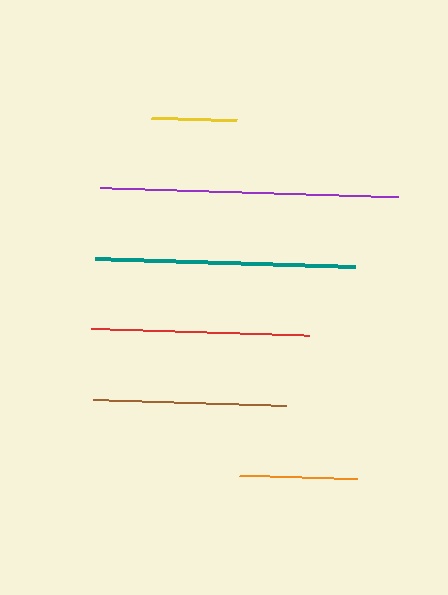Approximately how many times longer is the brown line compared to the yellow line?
The brown line is approximately 2.3 times the length of the yellow line.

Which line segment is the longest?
The purple line is the longest at approximately 298 pixels.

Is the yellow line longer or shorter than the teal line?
The teal line is longer than the yellow line.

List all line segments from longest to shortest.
From longest to shortest: purple, teal, red, brown, orange, yellow.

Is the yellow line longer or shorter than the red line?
The red line is longer than the yellow line.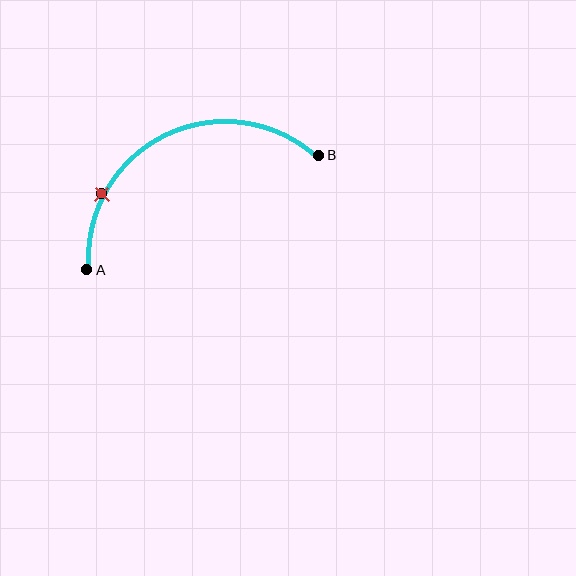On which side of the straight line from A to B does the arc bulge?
The arc bulges above the straight line connecting A and B.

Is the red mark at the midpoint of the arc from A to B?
No. The red mark lies on the arc but is closer to endpoint A. The arc midpoint would be at the point on the curve equidistant along the arc from both A and B.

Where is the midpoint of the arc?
The arc midpoint is the point on the curve farthest from the straight line joining A and B. It sits above that line.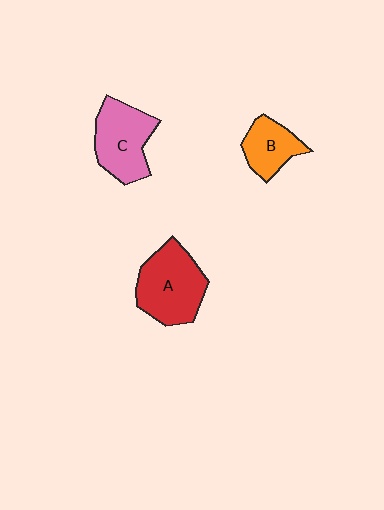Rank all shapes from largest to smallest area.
From largest to smallest: A (red), C (pink), B (orange).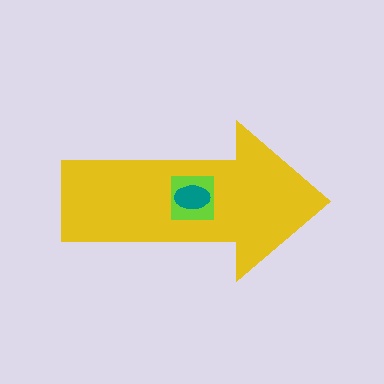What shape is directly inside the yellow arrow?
The lime square.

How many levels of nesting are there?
3.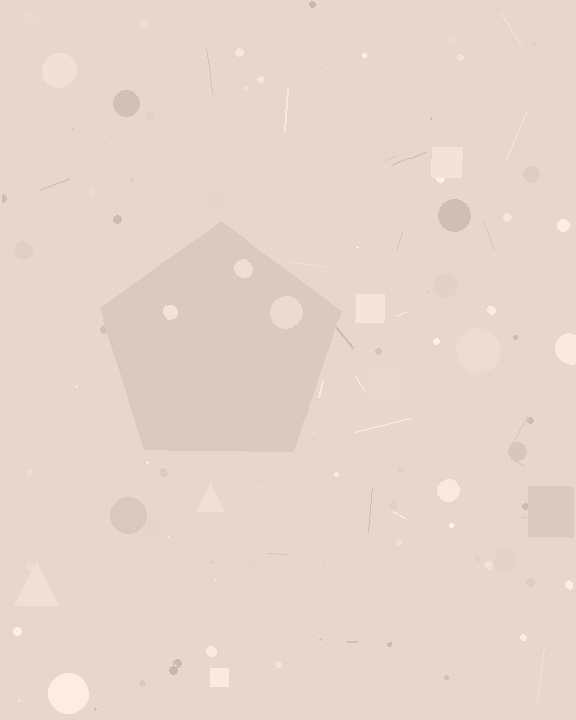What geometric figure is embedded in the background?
A pentagon is embedded in the background.